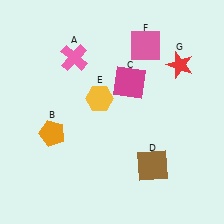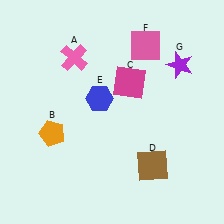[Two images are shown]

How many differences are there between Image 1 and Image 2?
There are 2 differences between the two images.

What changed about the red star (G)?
In Image 1, G is red. In Image 2, it changed to purple.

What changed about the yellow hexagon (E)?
In Image 1, E is yellow. In Image 2, it changed to blue.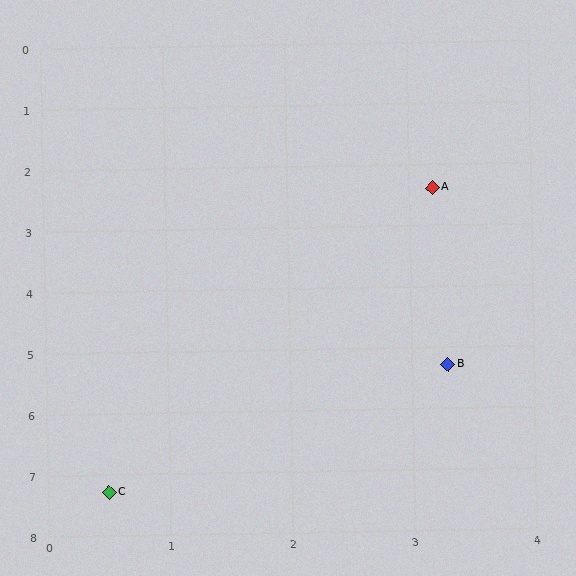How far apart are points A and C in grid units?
Points A and C are about 5.6 grid units apart.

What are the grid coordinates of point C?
Point C is at approximately (0.5, 7.3).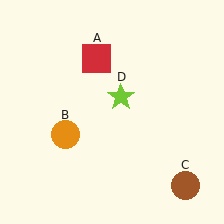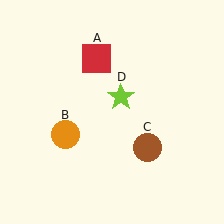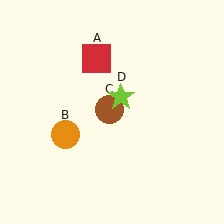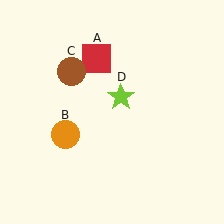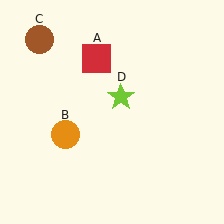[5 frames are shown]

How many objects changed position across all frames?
1 object changed position: brown circle (object C).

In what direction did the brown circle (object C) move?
The brown circle (object C) moved up and to the left.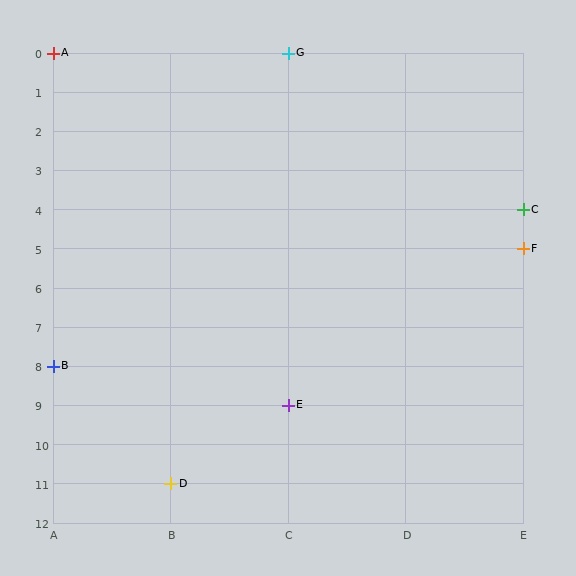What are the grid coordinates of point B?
Point B is at grid coordinates (A, 8).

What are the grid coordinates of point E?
Point E is at grid coordinates (C, 9).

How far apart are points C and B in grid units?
Points C and B are 4 columns and 4 rows apart (about 5.7 grid units diagonally).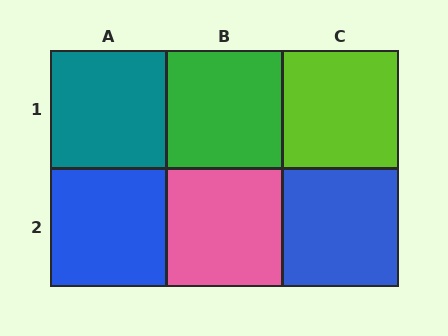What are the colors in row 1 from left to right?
Teal, green, lime.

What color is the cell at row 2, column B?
Pink.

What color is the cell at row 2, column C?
Blue.